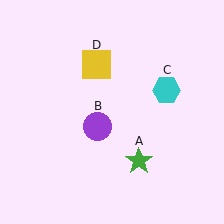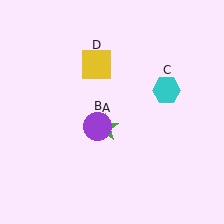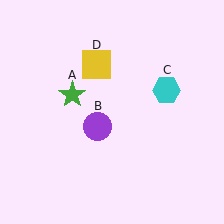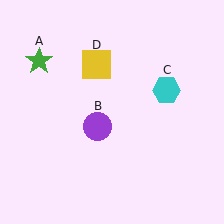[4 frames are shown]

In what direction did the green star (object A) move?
The green star (object A) moved up and to the left.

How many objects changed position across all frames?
1 object changed position: green star (object A).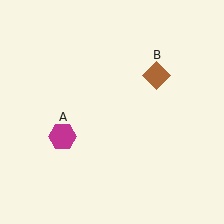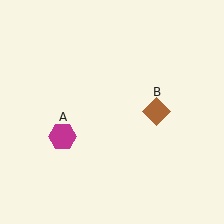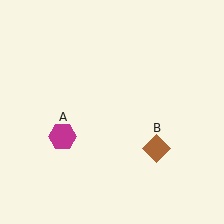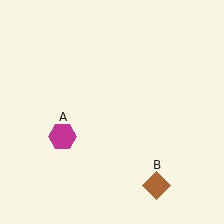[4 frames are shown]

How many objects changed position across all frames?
1 object changed position: brown diamond (object B).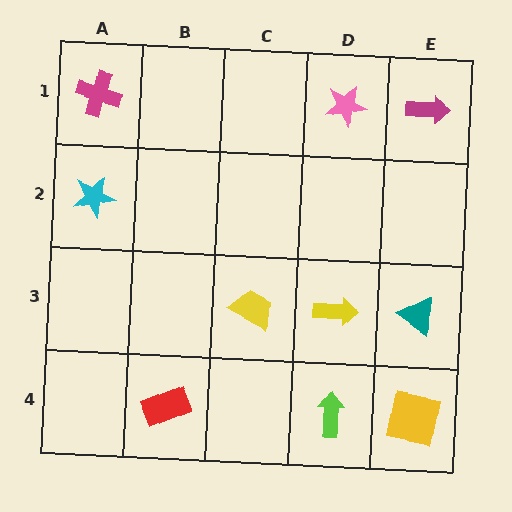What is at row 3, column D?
A yellow arrow.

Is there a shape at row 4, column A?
No, that cell is empty.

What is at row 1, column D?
A pink star.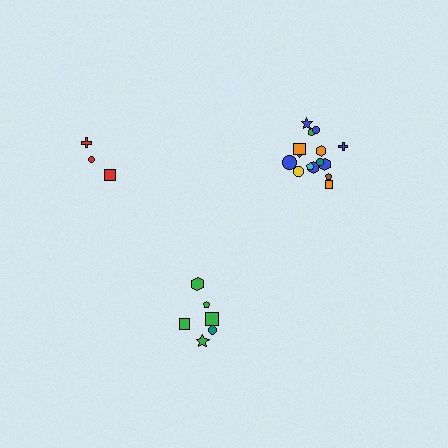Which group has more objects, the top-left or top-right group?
The top-right group.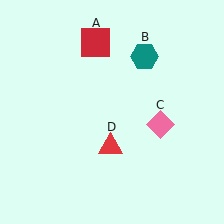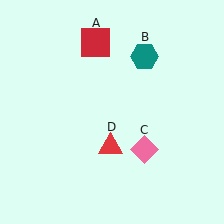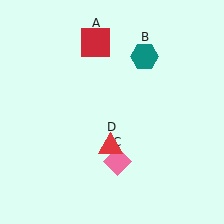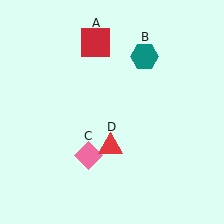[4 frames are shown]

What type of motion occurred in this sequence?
The pink diamond (object C) rotated clockwise around the center of the scene.